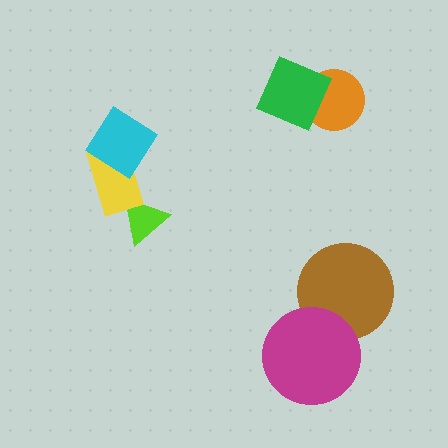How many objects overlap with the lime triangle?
1 object overlaps with the lime triangle.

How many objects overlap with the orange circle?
1 object overlaps with the orange circle.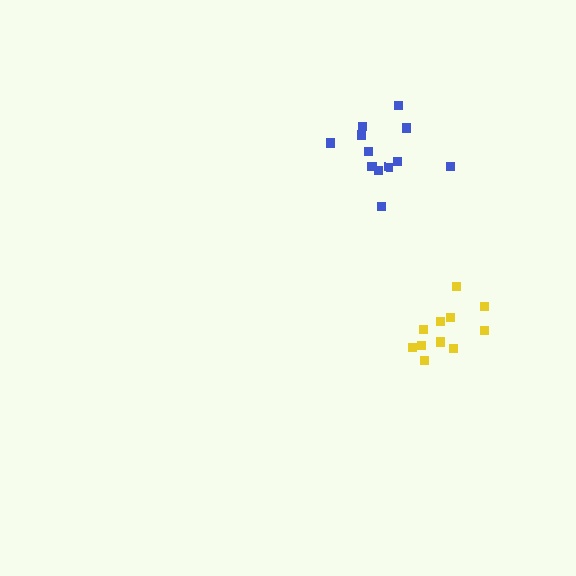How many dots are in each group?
Group 1: 12 dots, Group 2: 11 dots (23 total).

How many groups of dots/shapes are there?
There are 2 groups.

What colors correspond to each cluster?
The clusters are colored: blue, yellow.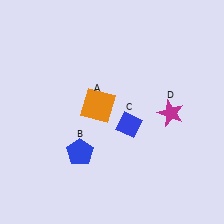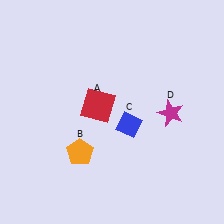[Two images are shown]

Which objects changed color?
A changed from orange to red. B changed from blue to orange.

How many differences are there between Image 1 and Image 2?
There are 2 differences between the two images.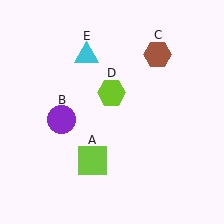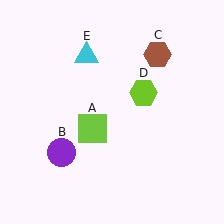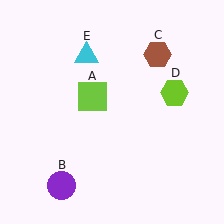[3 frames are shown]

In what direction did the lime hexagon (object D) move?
The lime hexagon (object D) moved right.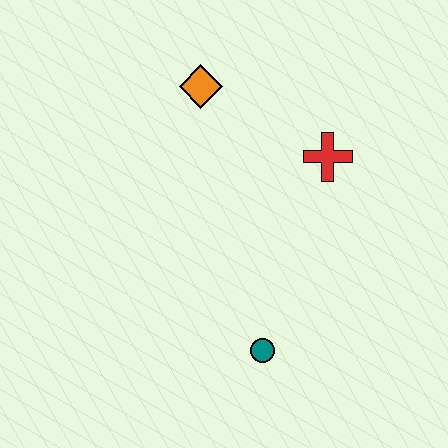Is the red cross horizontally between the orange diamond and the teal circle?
No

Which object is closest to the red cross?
The orange diamond is closest to the red cross.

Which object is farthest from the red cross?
The teal circle is farthest from the red cross.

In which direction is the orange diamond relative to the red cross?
The orange diamond is to the left of the red cross.